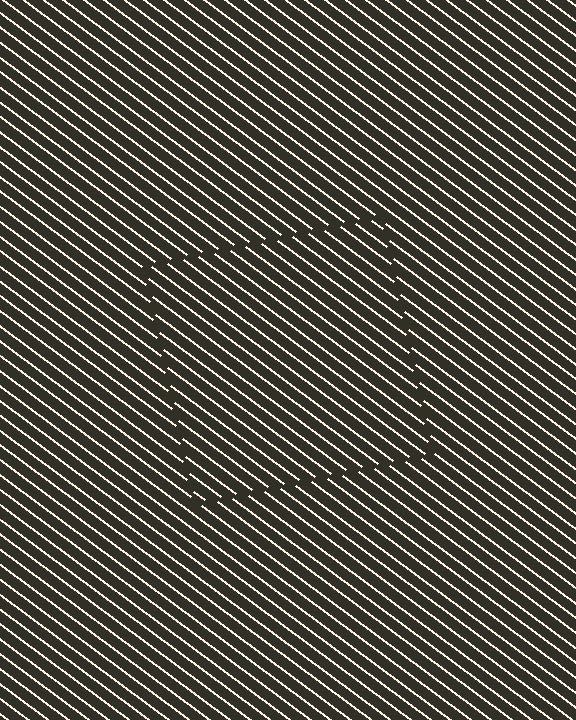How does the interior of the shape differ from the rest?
The interior of the shape contains the same grating, shifted by half a period — the contour is defined by the phase discontinuity where line-ends from the inner and outer gratings abut.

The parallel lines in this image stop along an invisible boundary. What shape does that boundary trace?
An illusory square. The interior of the shape contains the same grating, shifted by half a period — the contour is defined by the phase discontinuity where line-ends from the inner and outer gratings abut.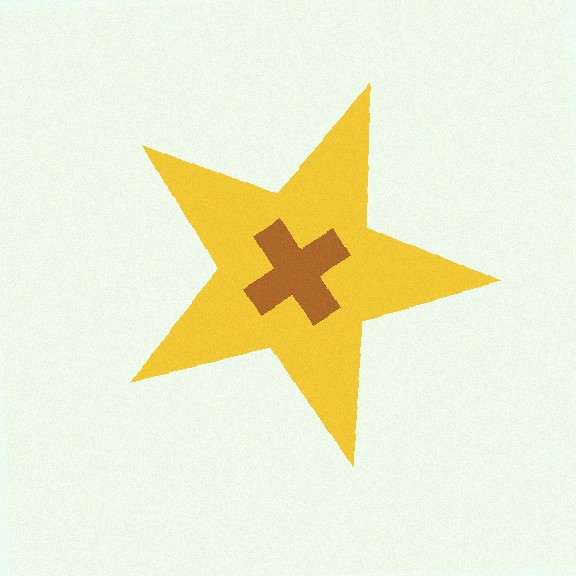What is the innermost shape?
The brown cross.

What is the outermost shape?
The yellow star.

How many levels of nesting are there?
2.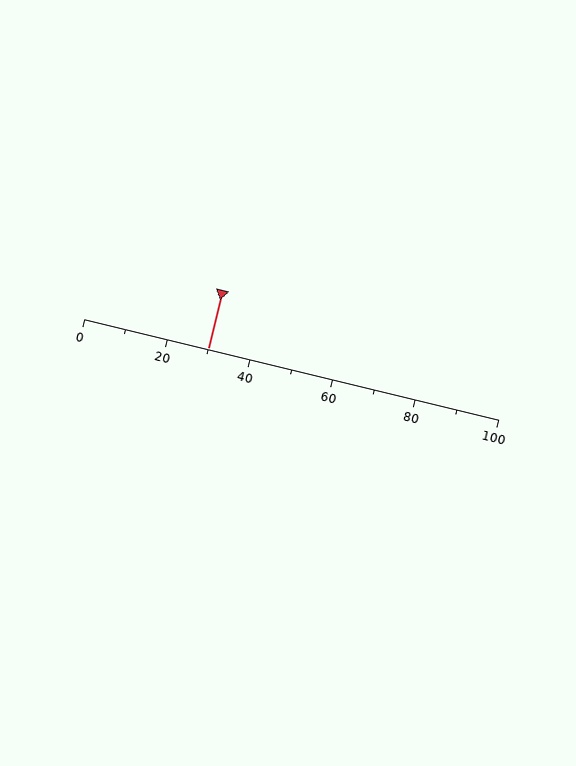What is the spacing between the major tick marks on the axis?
The major ticks are spaced 20 apart.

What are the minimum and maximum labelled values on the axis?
The axis runs from 0 to 100.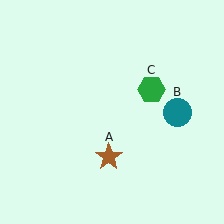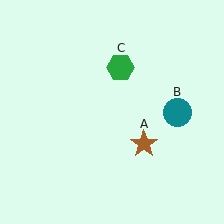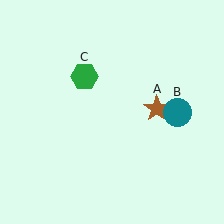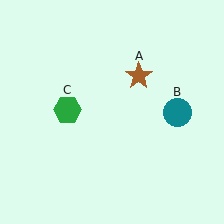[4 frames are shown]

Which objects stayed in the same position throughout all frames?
Teal circle (object B) remained stationary.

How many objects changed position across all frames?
2 objects changed position: brown star (object A), green hexagon (object C).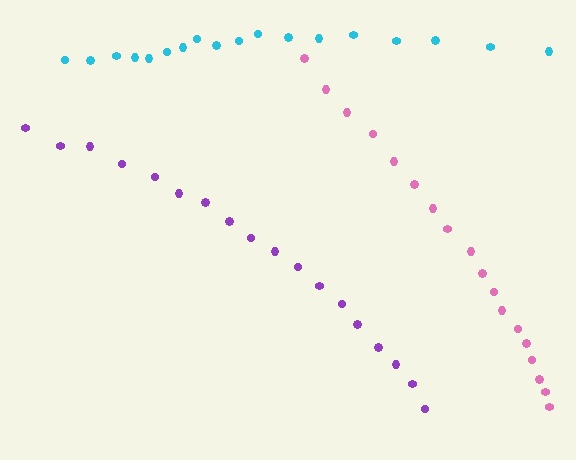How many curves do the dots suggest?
There are 3 distinct paths.